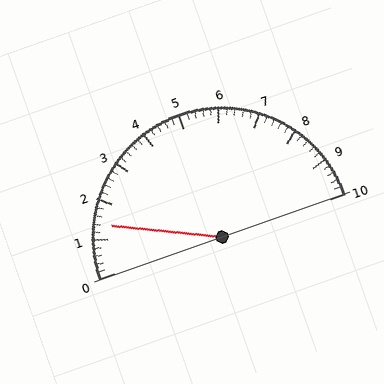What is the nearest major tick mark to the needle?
The nearest major tick mark is 1.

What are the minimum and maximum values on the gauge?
The gauge ranges from 0 to 10.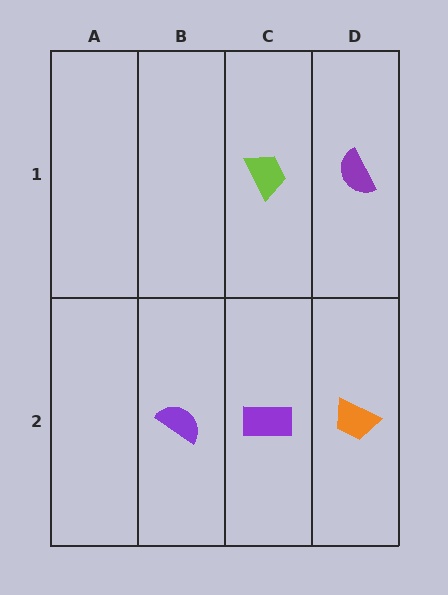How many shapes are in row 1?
2 shapes.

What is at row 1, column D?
A purple semicircle.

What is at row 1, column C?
A lime trapezoid.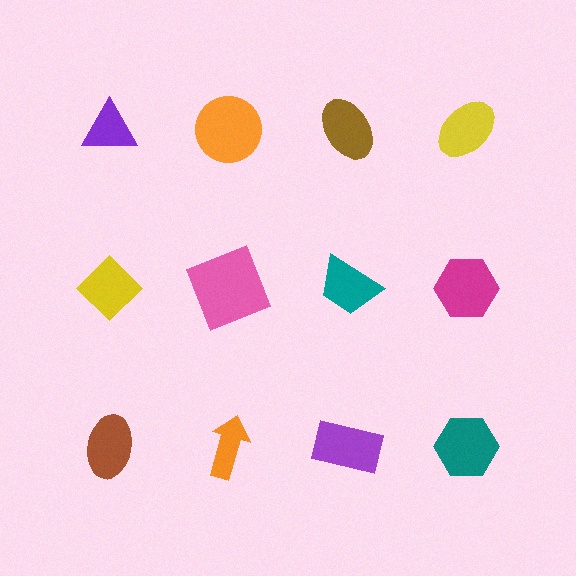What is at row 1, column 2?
An orange circle.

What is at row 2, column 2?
A pink square.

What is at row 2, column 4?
A magenta hexagon.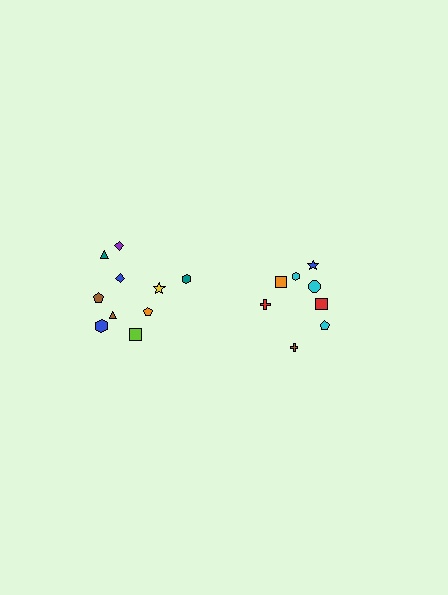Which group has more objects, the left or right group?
The left group.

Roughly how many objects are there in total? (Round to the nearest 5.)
Roughly 20 objects in total.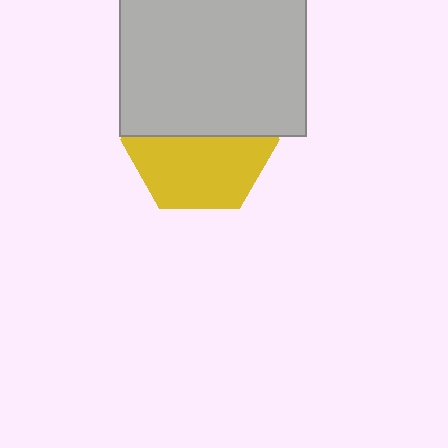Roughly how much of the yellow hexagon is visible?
About half of it is visible (roughly 52%).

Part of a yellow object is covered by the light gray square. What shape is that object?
It is a hexagon.